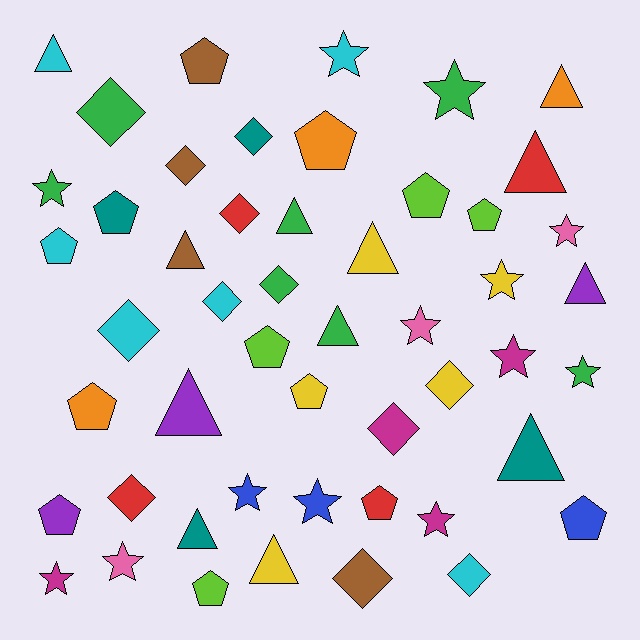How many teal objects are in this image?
There are 4 teal objects.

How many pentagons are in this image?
There are 13 pentagons.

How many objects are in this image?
There are 50 objects.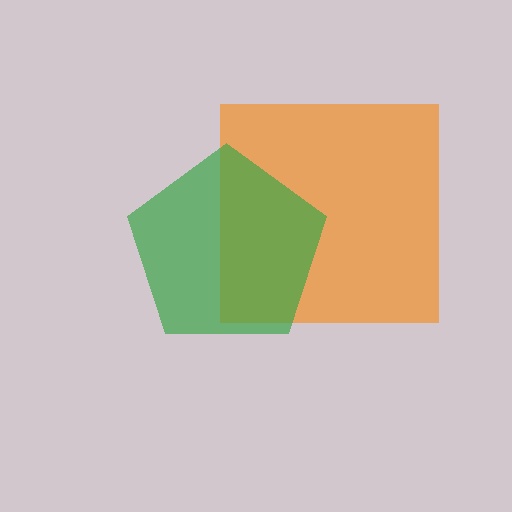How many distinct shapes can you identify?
There are 2 distinct shapes: an orange square, a green pentagon.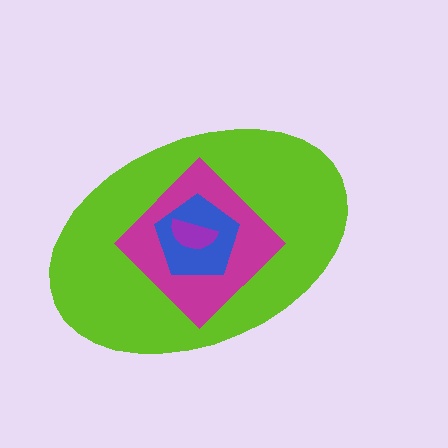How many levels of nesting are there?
4.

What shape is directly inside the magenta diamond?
The blue pentagon.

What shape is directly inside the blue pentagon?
The purple semicircle.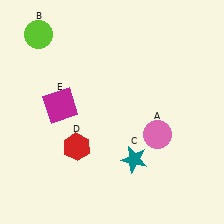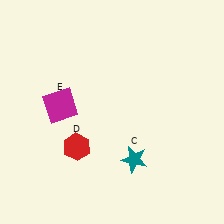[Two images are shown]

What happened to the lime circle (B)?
The lime circle (B) was removed in Image 2. It was in the top-left area of Image 1.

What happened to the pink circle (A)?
The pink circle (A) was removed in Image 2. It was in the bottom-right area of Image 1.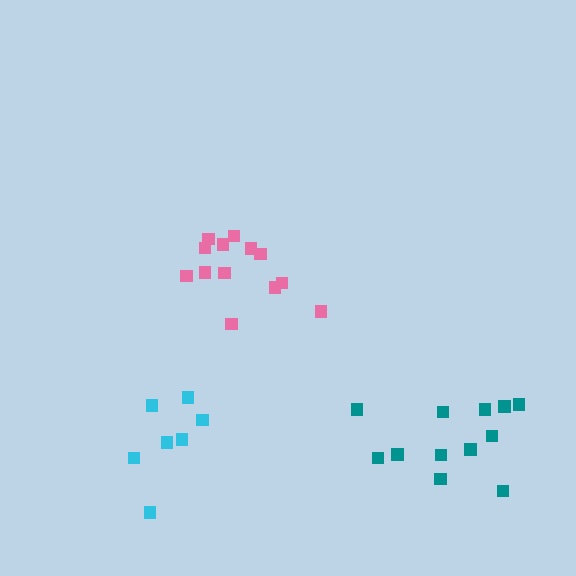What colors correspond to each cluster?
The clusters are colored: cyan, teal, pink.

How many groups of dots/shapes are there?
There are 3 groups.